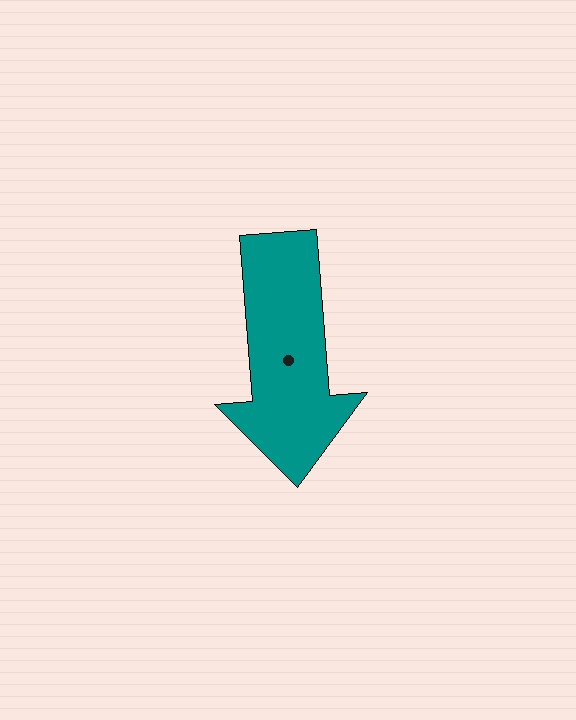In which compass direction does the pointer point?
South.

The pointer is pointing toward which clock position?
Roughly 6 o'clock.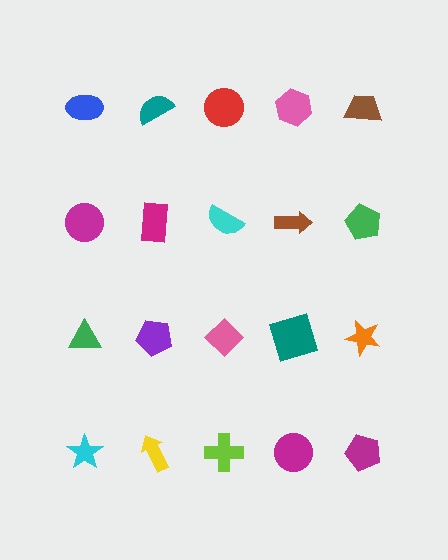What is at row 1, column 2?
A teal semicircle.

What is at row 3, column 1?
A green triangle.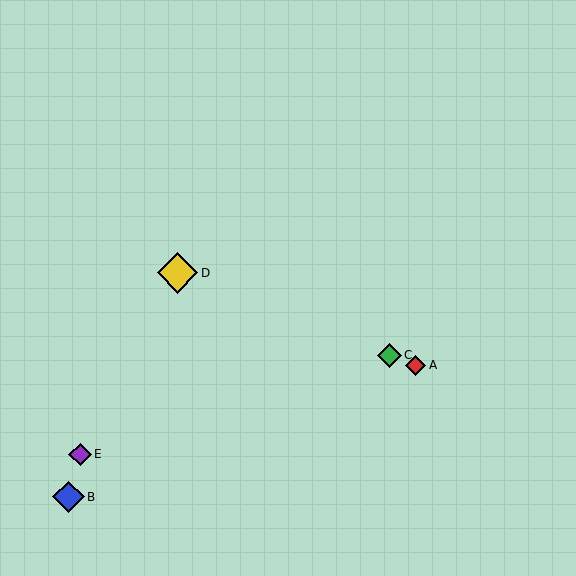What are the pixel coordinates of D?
Object D is at (177, 273).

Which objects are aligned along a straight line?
Objects A, C, D are aligned along a straight line.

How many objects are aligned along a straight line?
3 objects (A, C, D) are aligned along a straight line.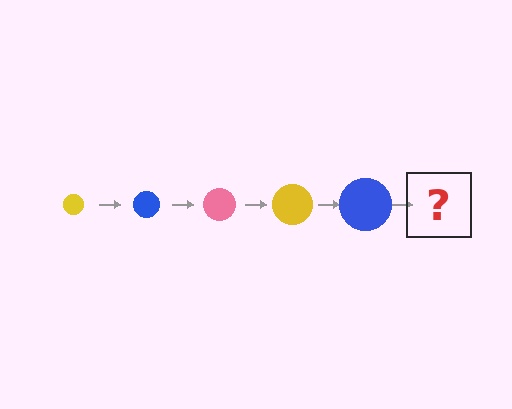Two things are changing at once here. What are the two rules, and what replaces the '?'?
The two rules are that the circle grows larger each step and the color cycles through yellow, blue, and pink. The '?' should be a pink circle, larger than the previous one.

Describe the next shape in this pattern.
It should be a pink circle, larger than the previous one.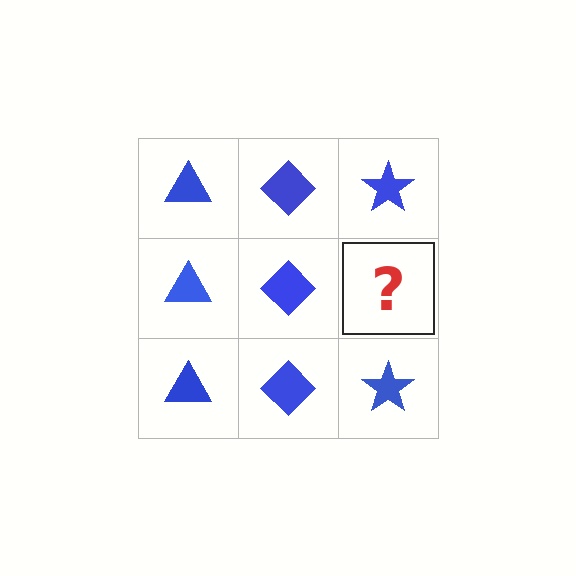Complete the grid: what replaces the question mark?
The question mark should be replaced with a blue star.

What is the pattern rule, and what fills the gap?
The rule is that each column has a consistent shape. The gap should be filled with a blue star.